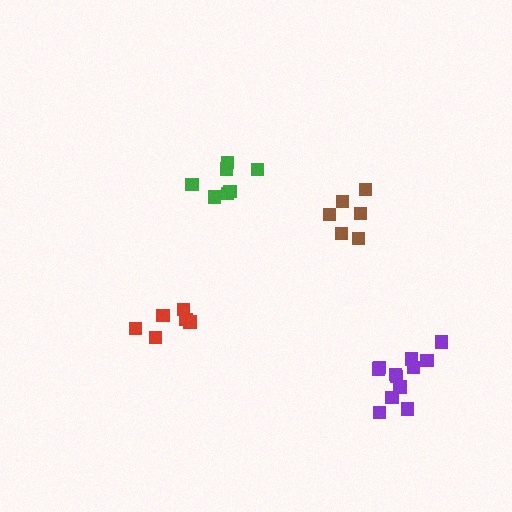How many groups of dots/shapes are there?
There are 4 groups.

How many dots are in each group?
Group 1: 6 dots, Group 2: 6 dots, Group 3: 12 dots, Group 4: 7 dots (31 total).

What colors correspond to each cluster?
The clusters are colored: brown, red, purple, green.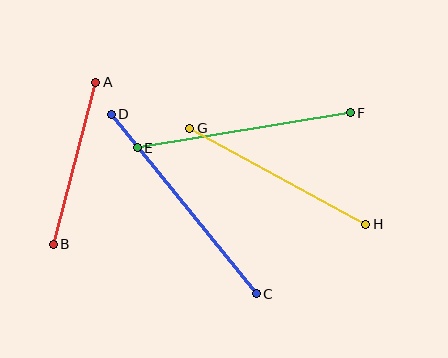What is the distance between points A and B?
The distance is approximately 168 pixels.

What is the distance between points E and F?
The distance is approximately 216 pixels.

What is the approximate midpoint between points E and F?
The midpoint is at approximately (244, 130) pixels.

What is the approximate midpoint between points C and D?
The midpoint is at approximately (184, 204) pixels.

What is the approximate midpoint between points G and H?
The midpoint is at approximately (278, 176) pixels.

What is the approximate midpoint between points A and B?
The midpoint is at approximately (75, 163) pixels.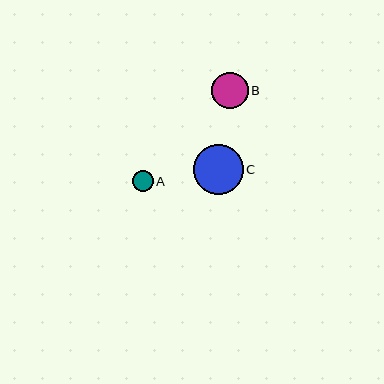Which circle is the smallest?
Circle A is the smallest with a size of approximately 21 pixels.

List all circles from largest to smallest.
From largest to smallest: C, B, A.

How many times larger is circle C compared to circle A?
Circle C is approximately 2.4 times the size of circle A.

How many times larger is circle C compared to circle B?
Circle C is approximately 1.4 times the size of circle B.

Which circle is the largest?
Circle C is the largest with a size of approximately 50 pixels.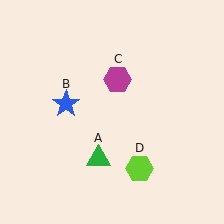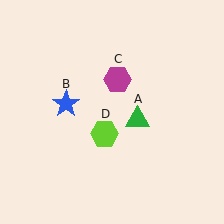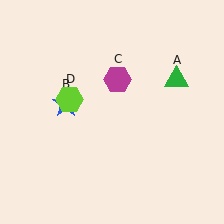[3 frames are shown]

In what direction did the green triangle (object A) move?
The green triangle (object A) moved up and to the right.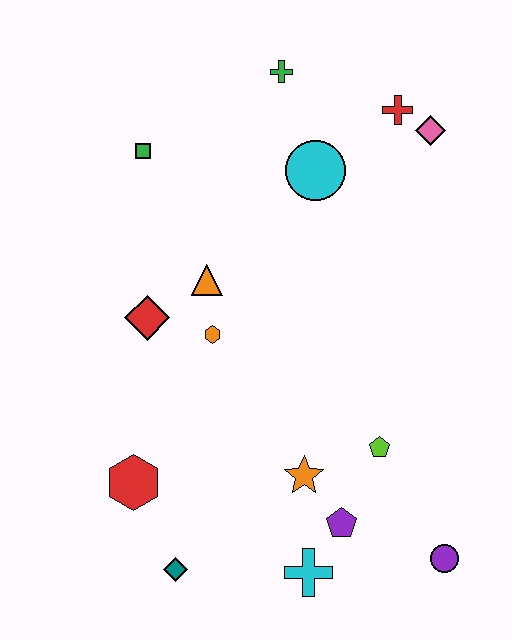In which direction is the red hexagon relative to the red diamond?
The red hexagon is below the red diamond.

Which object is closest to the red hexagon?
The teal diamond is closest to the red hexagon.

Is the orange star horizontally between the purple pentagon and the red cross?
No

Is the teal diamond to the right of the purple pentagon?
No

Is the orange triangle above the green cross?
No